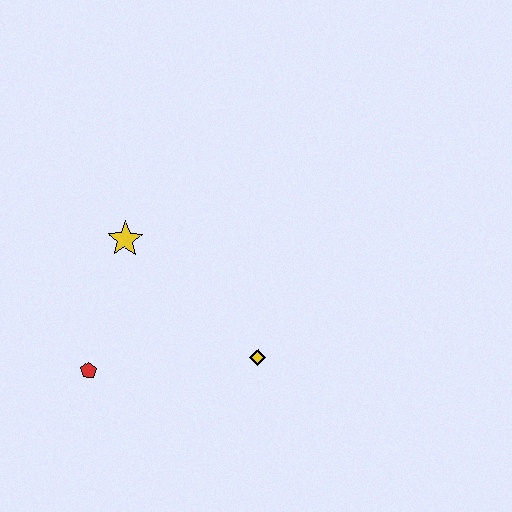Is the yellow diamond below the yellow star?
Yes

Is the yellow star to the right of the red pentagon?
Yes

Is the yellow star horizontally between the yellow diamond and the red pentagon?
Yes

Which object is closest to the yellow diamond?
The red pentagon is closest to the yellow diamond.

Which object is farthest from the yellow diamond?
The yellow star is farthest from the yellow diamond.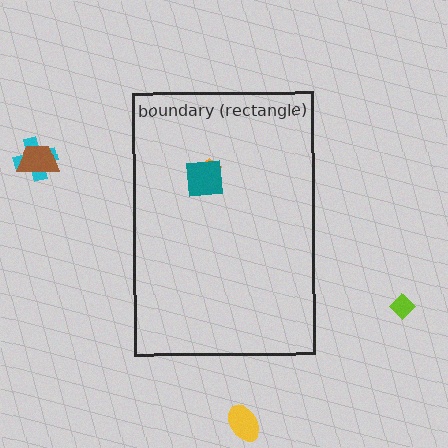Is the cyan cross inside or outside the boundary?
Outside.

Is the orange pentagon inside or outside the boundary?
Inside.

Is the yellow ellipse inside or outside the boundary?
Outside.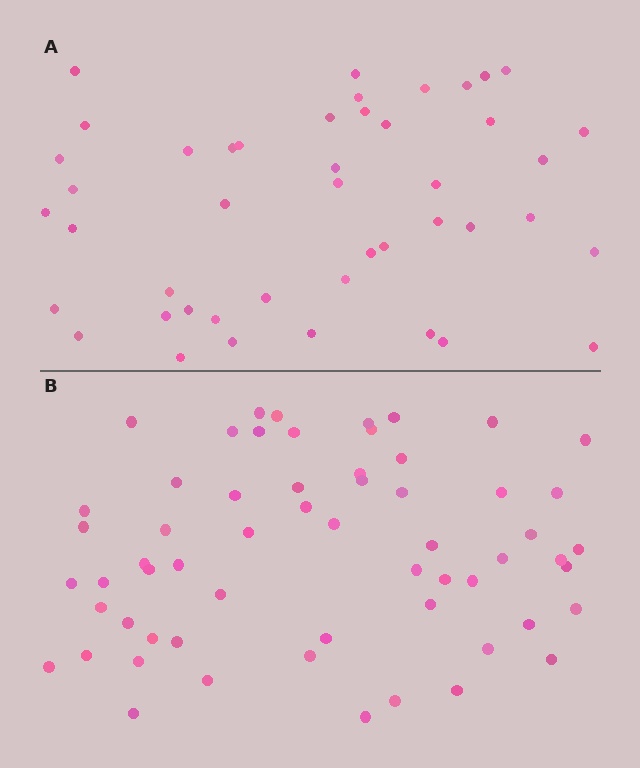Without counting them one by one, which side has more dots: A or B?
Region B (the bottom region) has more dots.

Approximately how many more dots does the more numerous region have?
Region B has approximately 15 more dots than region A.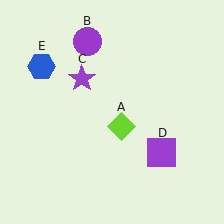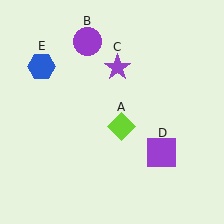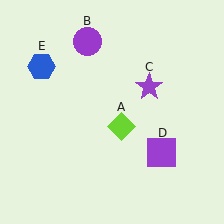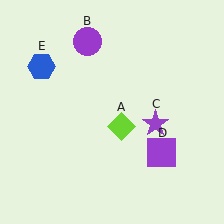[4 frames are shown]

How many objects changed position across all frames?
1 object changed position: purple star (object C).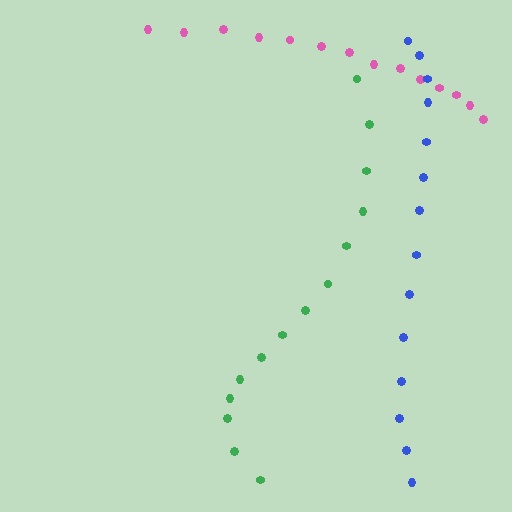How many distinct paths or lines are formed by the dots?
There are 3 distinct paths.